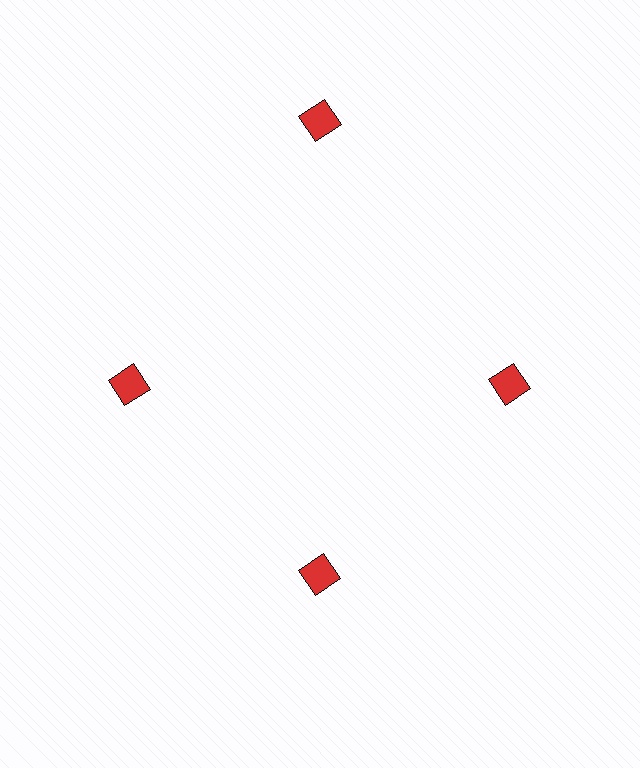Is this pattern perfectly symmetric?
No. The 4 red squares are arranged in a ring, but one element near the 12 o'clock position is pushed outward from the center, breaking the 4-fold rotational symmetry.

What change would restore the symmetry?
The symmetry would be restored by moving it inward, back onto the ring so that all 4 squares sit at equal angles and equal distance from the center.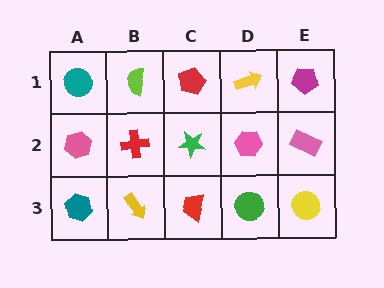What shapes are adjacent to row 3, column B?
A red cross (row 2, column B), a teal hexagon (row 3, column A), a red trapezoid (row 3, column C).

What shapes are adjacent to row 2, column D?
A yellow arrow (row 1, column D), a green circle (row 3, column D), a green star (row 2, column C), a pink rectangle (row 2, column E).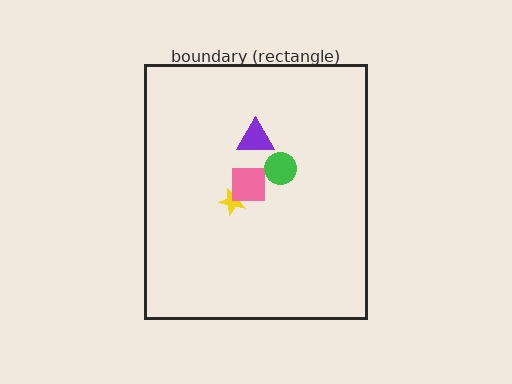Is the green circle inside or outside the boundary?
Inside.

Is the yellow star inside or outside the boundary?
Inside.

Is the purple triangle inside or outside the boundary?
Inside.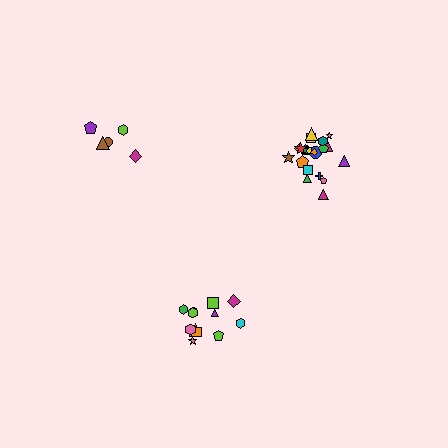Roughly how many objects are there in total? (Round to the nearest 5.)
Roughly 40 objects in total.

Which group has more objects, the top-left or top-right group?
The top-right group.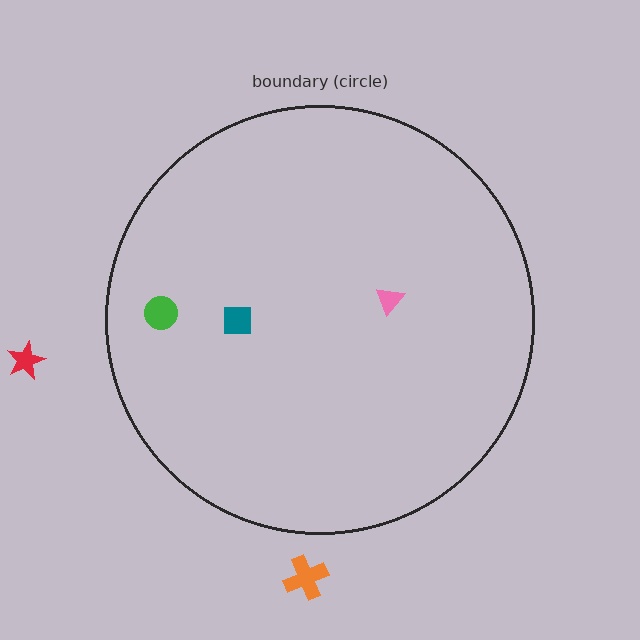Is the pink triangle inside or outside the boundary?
Inside.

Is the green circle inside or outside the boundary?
Inside.